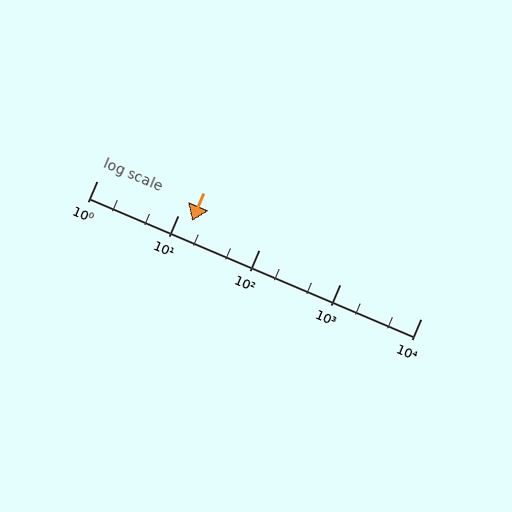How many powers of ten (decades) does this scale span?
The scale spans 4 decades, from 1 to 10000.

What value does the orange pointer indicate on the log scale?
The pointer indicates approximately 15.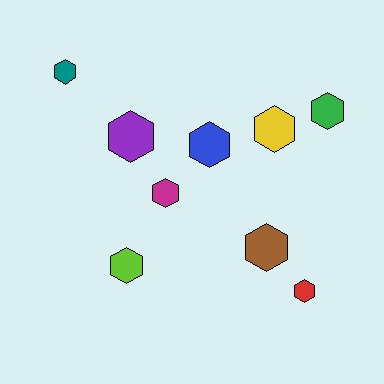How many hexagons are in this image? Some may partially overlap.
There are 9 hexagons.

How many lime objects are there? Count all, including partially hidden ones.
There is 1 lime object.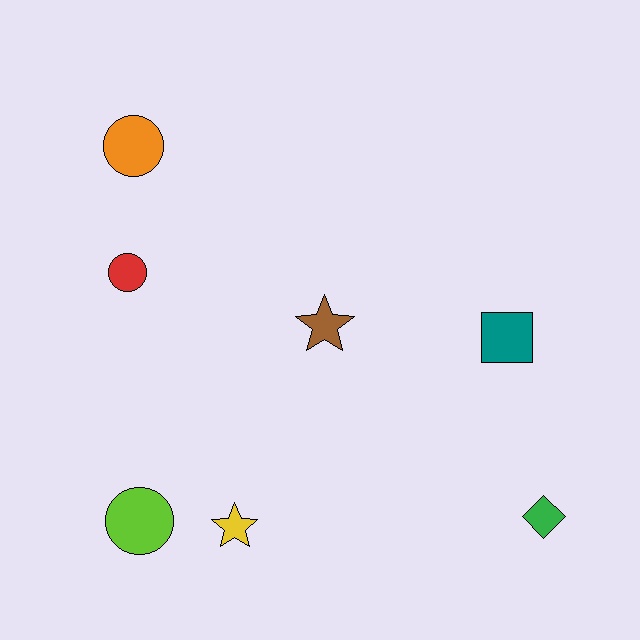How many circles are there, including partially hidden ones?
There are 3 circles.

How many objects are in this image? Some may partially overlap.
There are 7 objects.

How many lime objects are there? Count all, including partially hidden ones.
There is 1 lime object.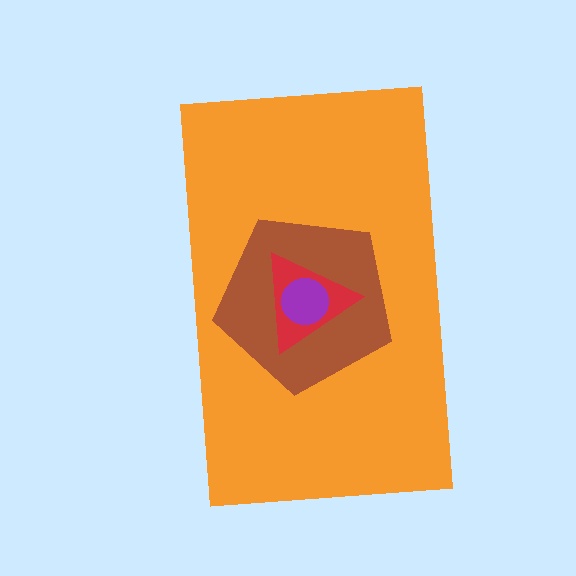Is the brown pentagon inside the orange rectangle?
Yes.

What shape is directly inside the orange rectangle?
The brown pentagon.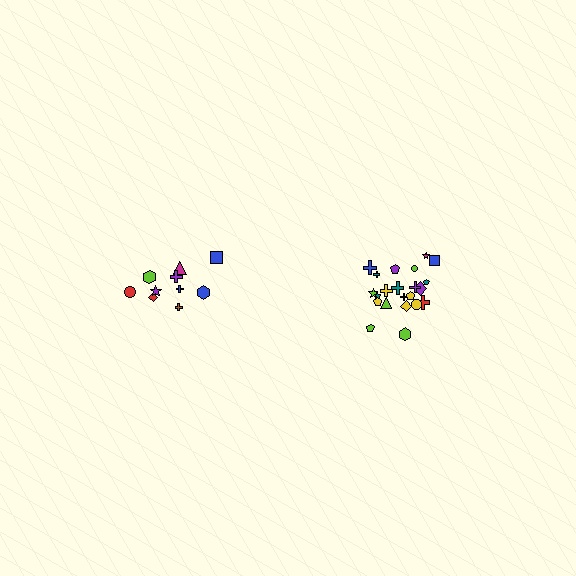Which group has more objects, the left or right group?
The right group.